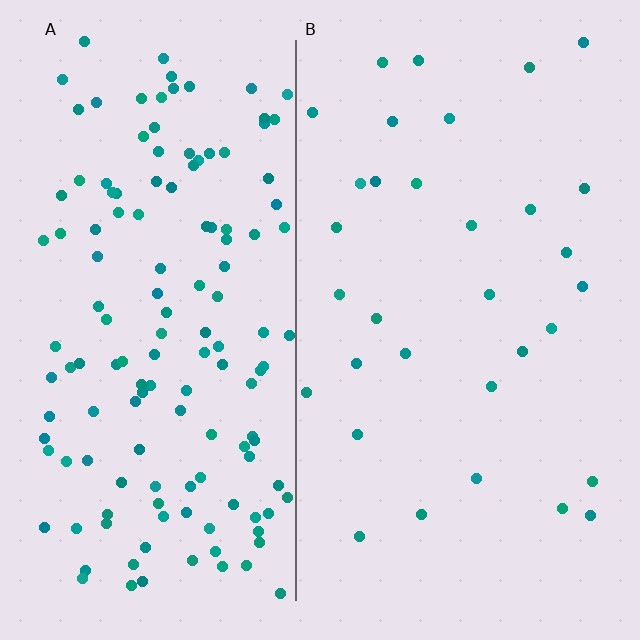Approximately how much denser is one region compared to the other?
Approximately 4.4× — region A over region B.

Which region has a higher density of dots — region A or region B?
A (the left).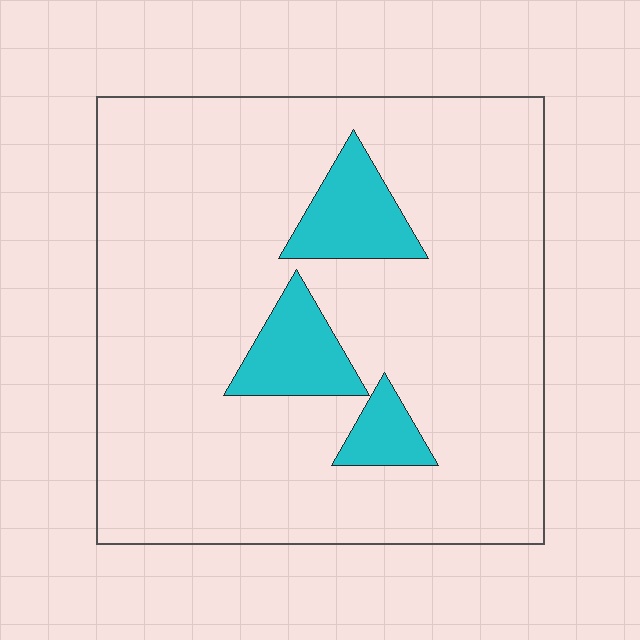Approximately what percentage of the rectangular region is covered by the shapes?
Approximately 10%.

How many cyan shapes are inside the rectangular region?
3.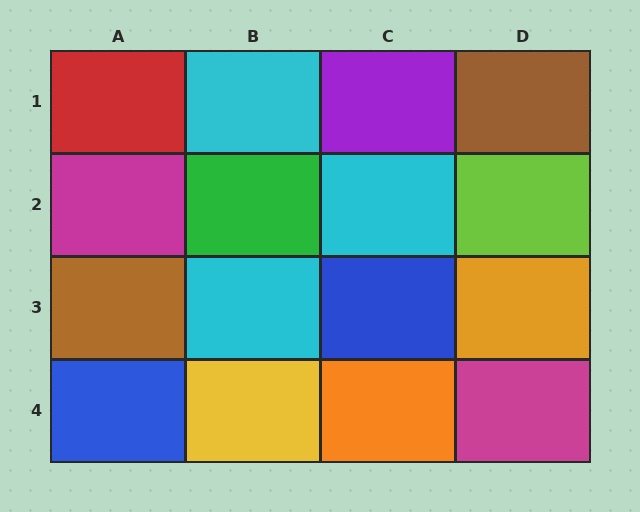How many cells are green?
1 cell is green.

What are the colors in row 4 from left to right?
Blue, yellow, orange, magenta.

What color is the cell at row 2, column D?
Lime.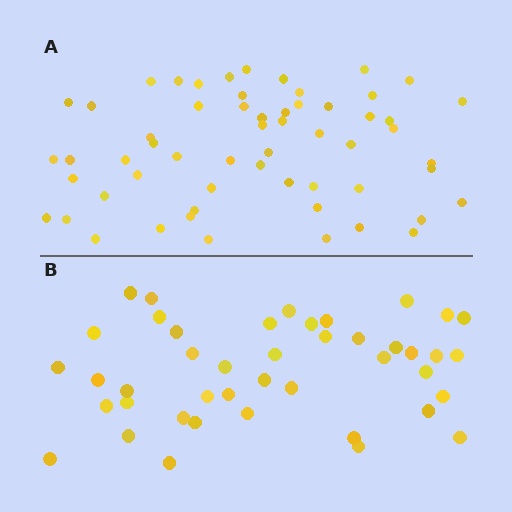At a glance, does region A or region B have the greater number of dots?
Region A (the top region) has more dots.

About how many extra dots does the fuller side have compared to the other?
Region A has approximately 15 more dots than region B.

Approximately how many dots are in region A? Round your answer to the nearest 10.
About 60 dots. (The exact count is 58, which rounds to 60.)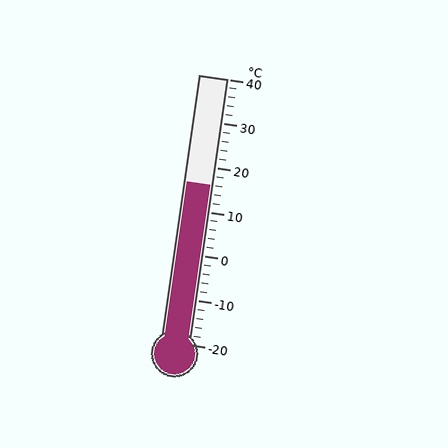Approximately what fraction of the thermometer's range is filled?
The thermometer is filled to approximately 60% of its range.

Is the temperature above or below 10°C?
The temperature is above 10°C.